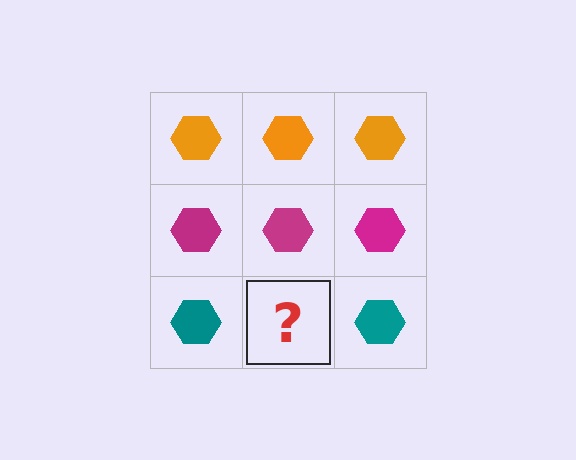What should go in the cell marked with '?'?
The missing cell should contain a teal hexagon.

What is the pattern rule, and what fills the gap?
The rule is that each row has a consistent color. The gap should be filled with a teal hexagon.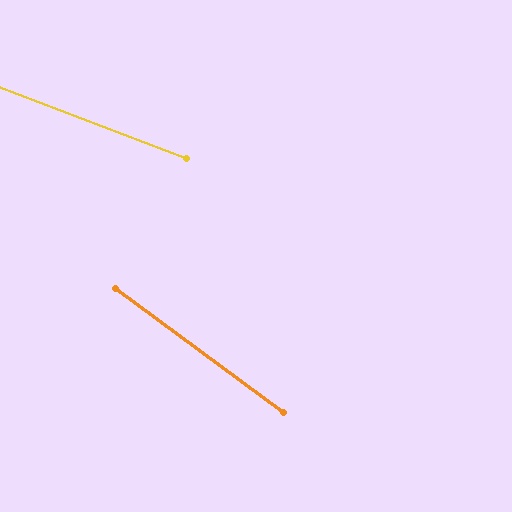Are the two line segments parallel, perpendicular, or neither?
Neither parallel nor perpendicular — they differ by about 16°.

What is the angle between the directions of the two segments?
Approximately 16 degrees.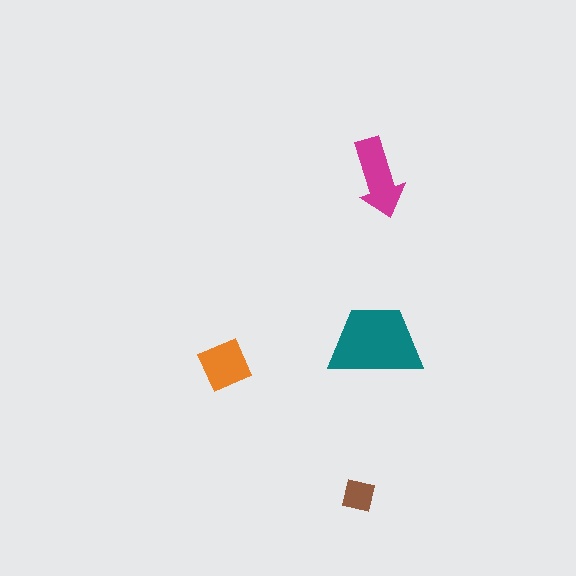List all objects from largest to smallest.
The teal trapezoid, the magenta arrow, the orange square, the brown square.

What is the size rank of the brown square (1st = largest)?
4th.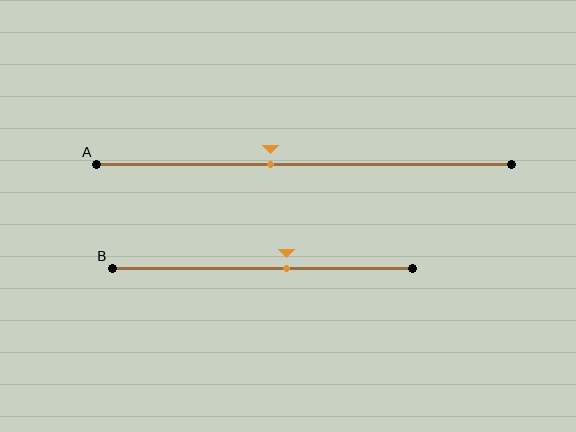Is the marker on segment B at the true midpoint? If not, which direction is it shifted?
No, the marker on segment B is shifted to the right by about 8% of the segment length.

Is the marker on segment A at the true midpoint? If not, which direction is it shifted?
No, the marker on segment A is shifted to the left by about 8% of the segment length.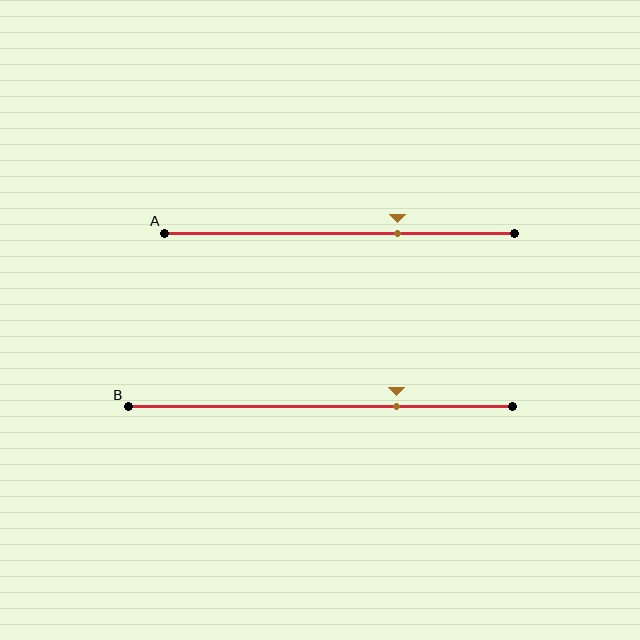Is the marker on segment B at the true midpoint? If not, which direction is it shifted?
No, the marker on segment B is shifted to the right by about 20% of the segment length.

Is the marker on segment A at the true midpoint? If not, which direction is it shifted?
No, the marker on segment A is shifted to the right by about 16% of the segment length.